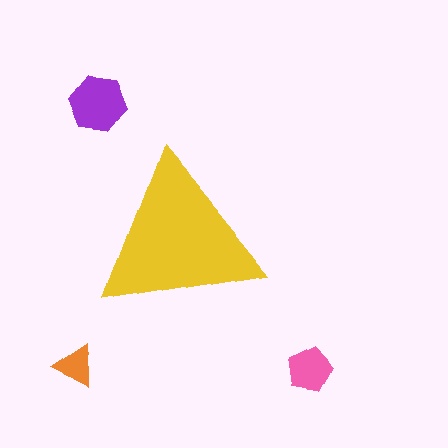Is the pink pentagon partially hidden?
No, the pink pentagon is fully visible.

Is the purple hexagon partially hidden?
No, the purple hexagon is fully visible.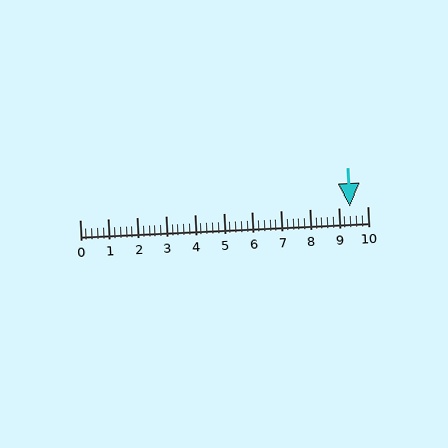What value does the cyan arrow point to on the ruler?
The cyan arrow points to approximately 9.4.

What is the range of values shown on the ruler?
The ruler shows values from 0 to 10.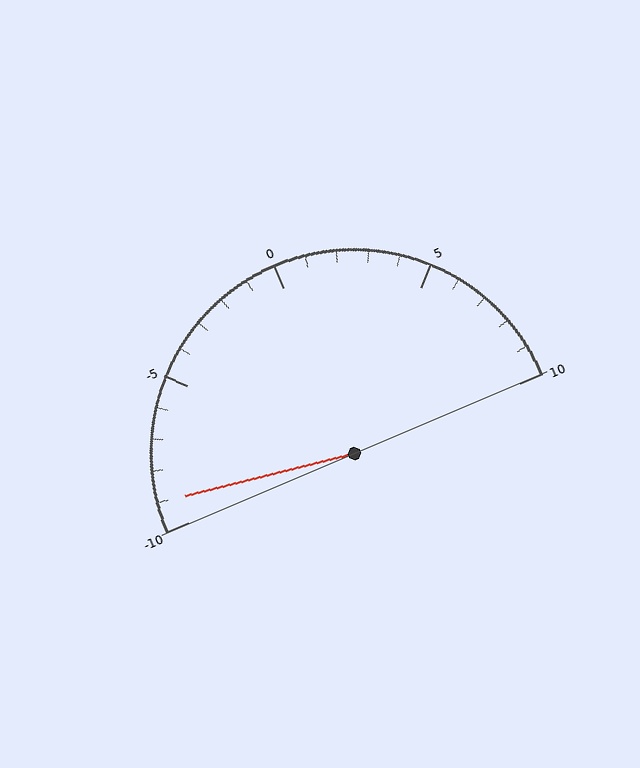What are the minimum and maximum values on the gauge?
The gauge ranges from -10 to 10.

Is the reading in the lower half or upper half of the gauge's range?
The reading is in the lower half of the range (-10 to 10).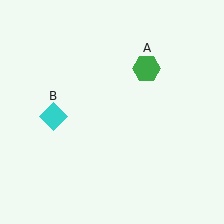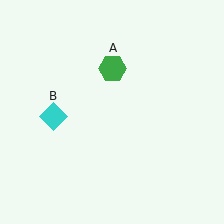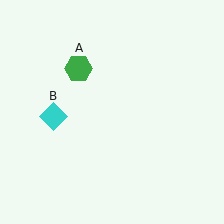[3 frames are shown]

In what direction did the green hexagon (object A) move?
The green hexagon (object A) moved left.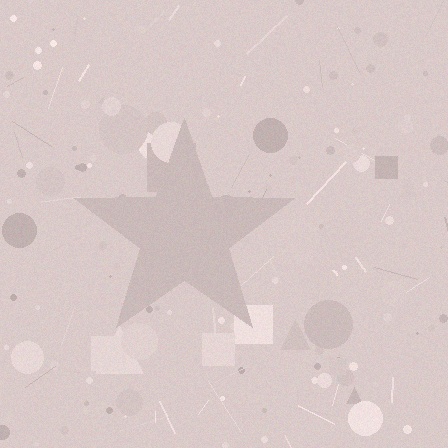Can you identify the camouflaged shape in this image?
The camouflaged shape is a star.